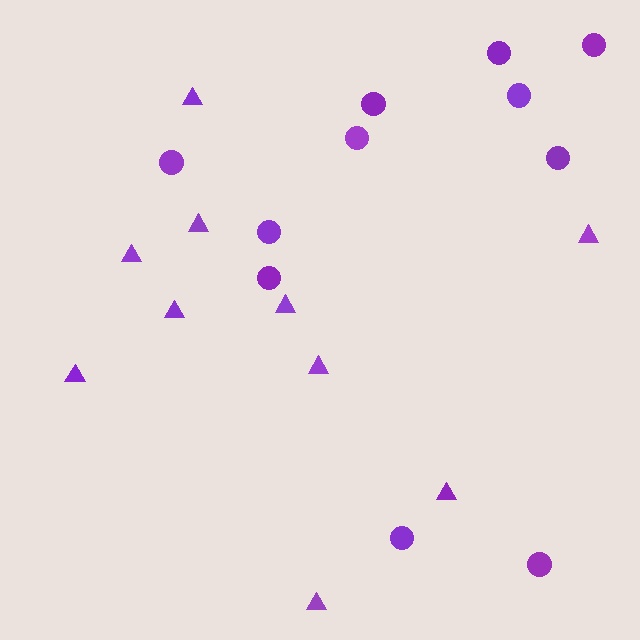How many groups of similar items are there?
There are 2 groups: one group of triangles (10) and one group of circles (11).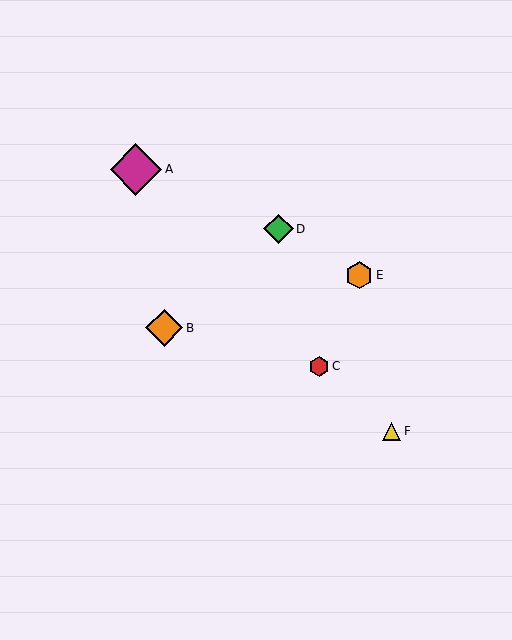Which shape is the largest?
The magenta diamond (labeled A) is the largest.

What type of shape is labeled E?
Shape E is an orange hexagon.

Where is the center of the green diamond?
The center of the green diamond is at (279, 229).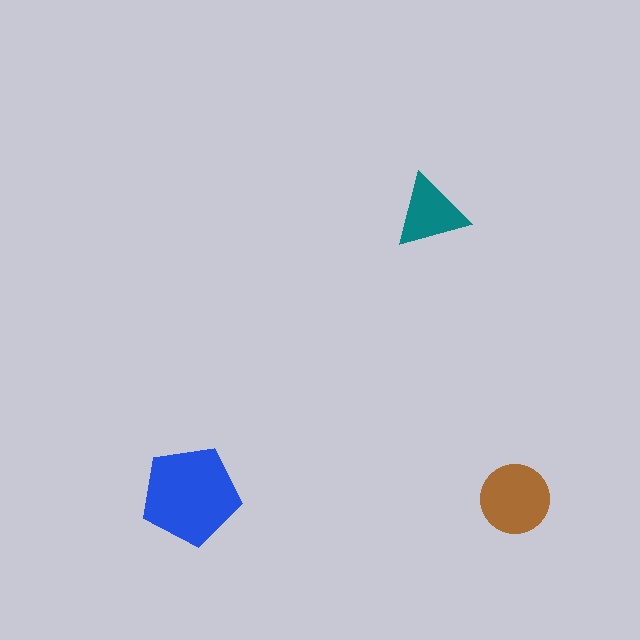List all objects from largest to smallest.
The blue pentagon, the brown circle, the teal triangle.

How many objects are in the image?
There are 3 objects in the image.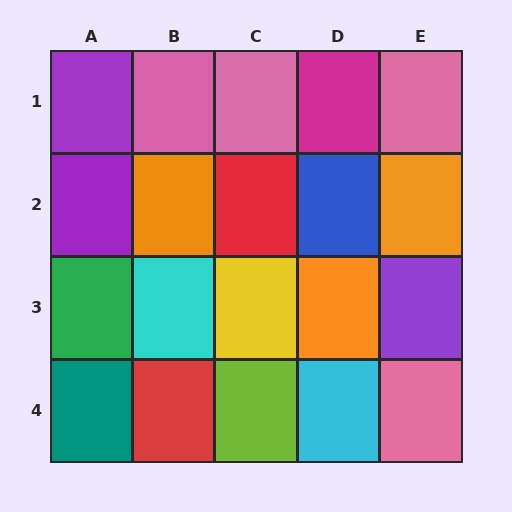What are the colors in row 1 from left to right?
Purple, pink, pink, magenta, pink.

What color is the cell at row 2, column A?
Purple.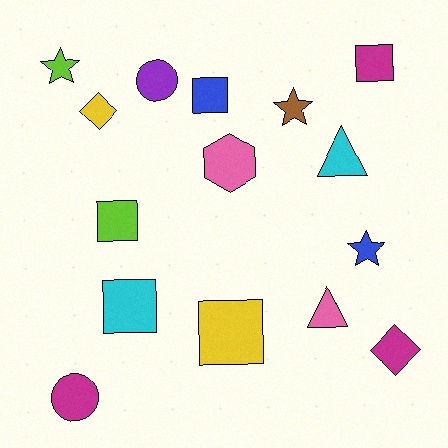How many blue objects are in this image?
There are 2 blue objects.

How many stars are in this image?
There are 3 stars.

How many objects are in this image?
There are 15 objects.